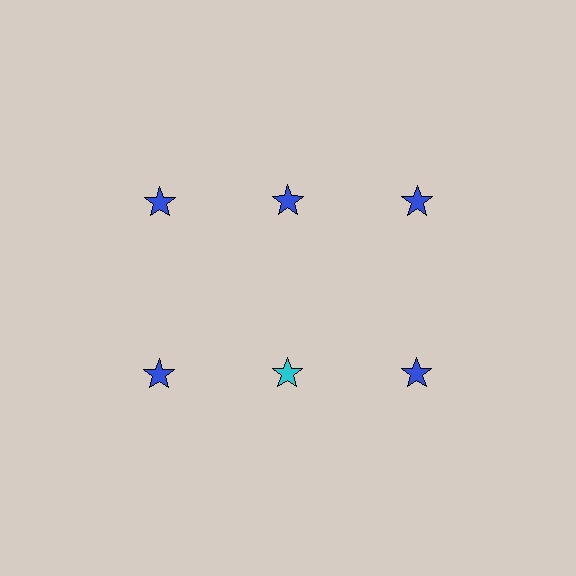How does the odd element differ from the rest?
It has a different color: cyan instead of blue.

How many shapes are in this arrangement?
There are 6 shapes arranged in a grid pattern.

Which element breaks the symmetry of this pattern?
The cyan star in the second row, second from left column breaks the symmetry. All other shapes are blue stars.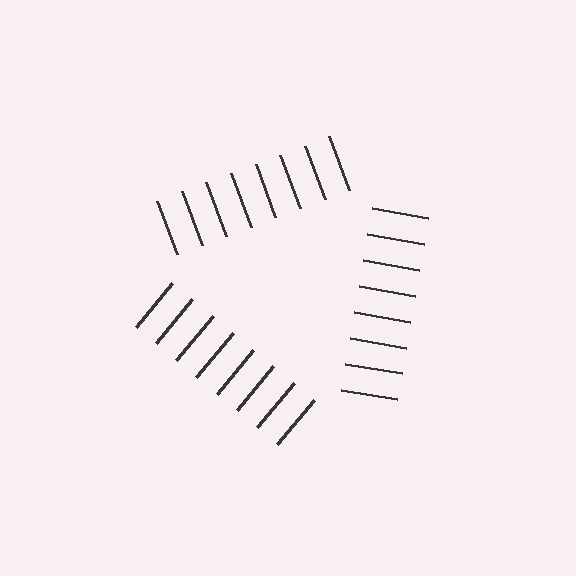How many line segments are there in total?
24 — 8 along each of the 3 edges.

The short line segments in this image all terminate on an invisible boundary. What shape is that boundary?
An illusory triangle — the line segments terminate on its edges but no continuous stroke is drawn.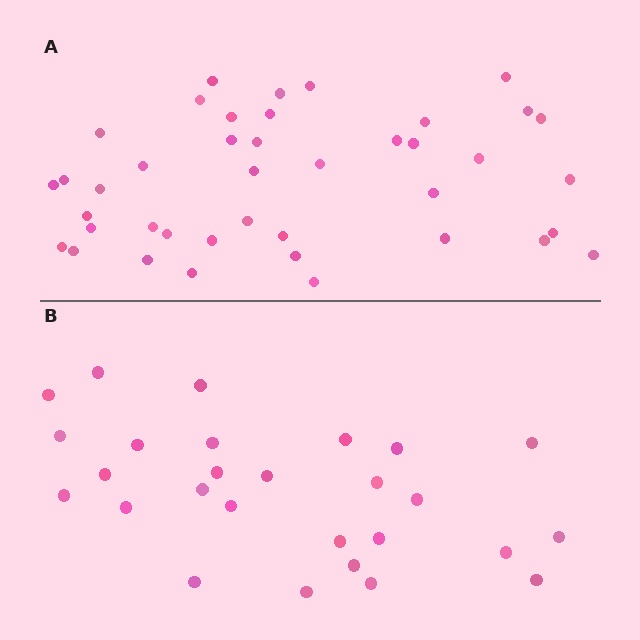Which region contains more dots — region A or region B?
Region A (the top region) has more dots.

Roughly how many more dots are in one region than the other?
Region A has approximately 15 more dots than region B.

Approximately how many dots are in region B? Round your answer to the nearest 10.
About 30 dots. (The exact count is 27, which rounds to 30.)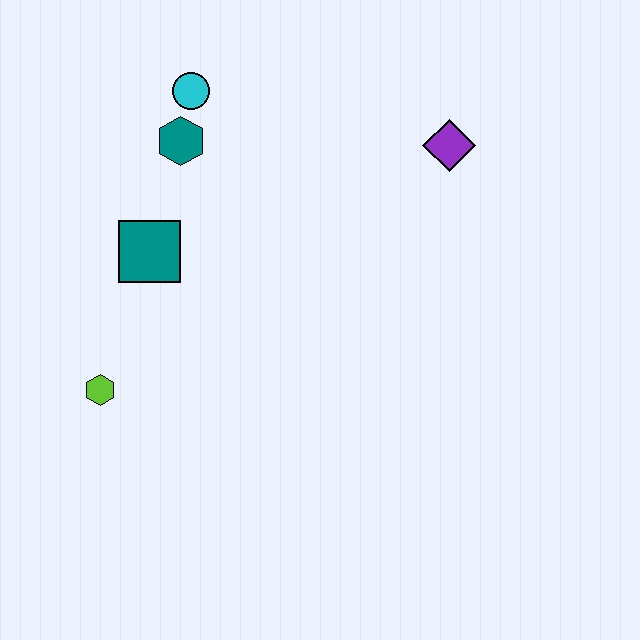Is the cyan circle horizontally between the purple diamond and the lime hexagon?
Yes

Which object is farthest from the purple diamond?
The lime hexagon is farthest from the purple diamond.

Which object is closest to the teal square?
The teal hexagon is closest to the teal square.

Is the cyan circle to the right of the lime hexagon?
Yes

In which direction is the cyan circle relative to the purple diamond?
The cyan circle is to the left of the purple diamond.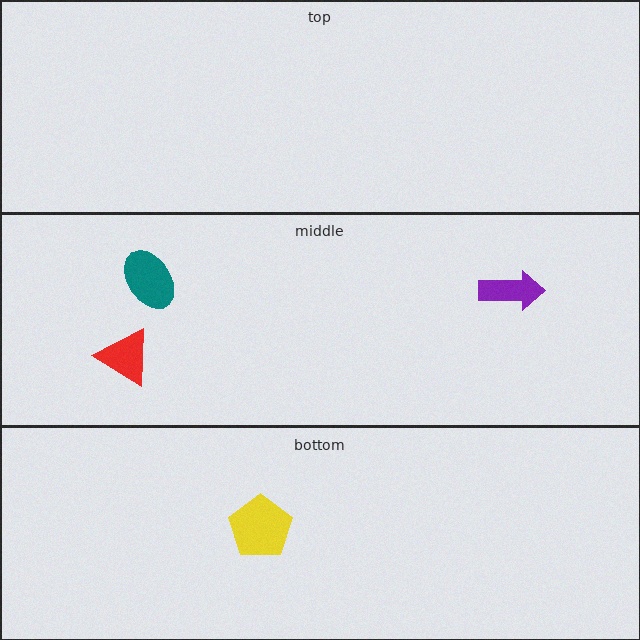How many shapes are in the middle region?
3.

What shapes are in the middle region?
The red triangle, the teal ellipse, the purple arrow.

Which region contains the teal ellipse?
The middle region.